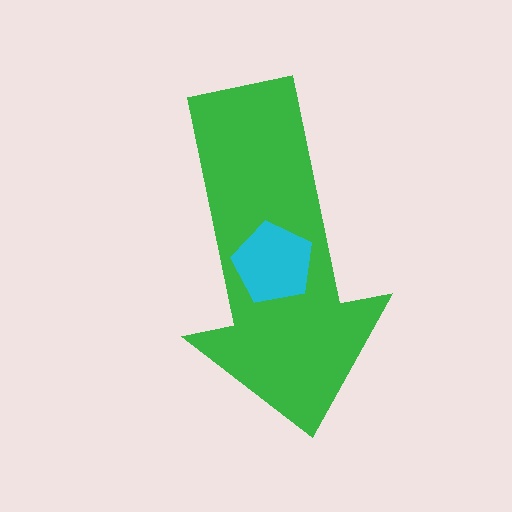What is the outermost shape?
The green arrow.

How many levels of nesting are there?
2.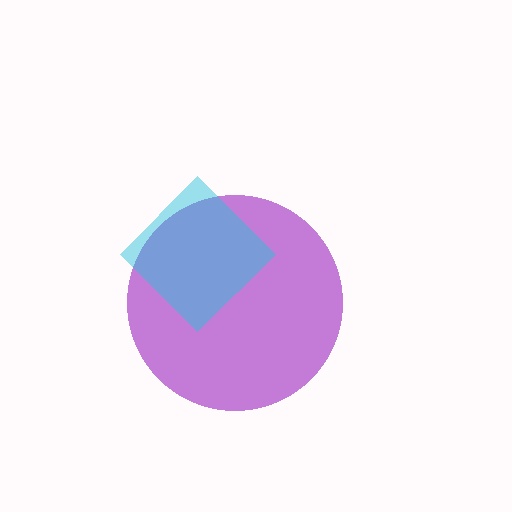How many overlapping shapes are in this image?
There are 2 overlapping shapes in the image.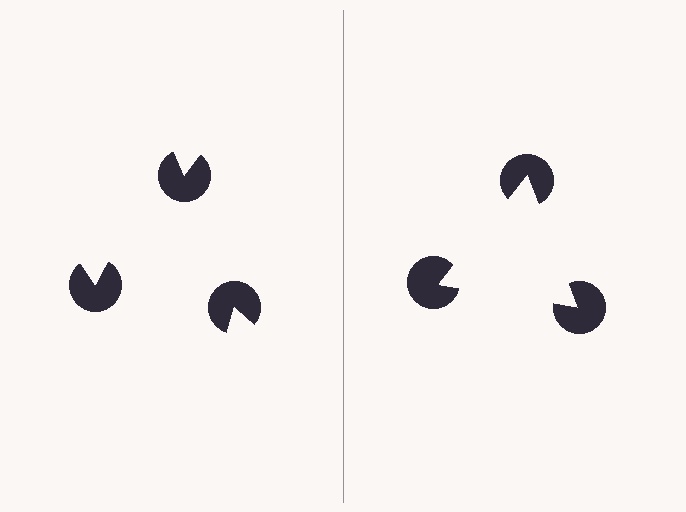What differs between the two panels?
The pac-man discs are positioned identically on both sides; only the wedge orientations differ. On the right they align to a triangle; on the left they are misaligned.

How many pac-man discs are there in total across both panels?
6 — 3 on each side.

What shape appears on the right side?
An illusory triangle.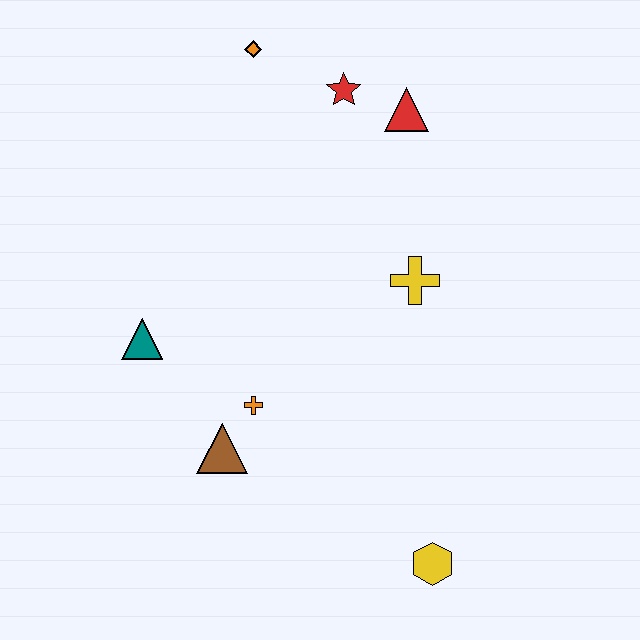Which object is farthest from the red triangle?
The yellow hexagon is farthest from the red triangle.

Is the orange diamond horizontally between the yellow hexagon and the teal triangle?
Yes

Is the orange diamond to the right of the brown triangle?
Yes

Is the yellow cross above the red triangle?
No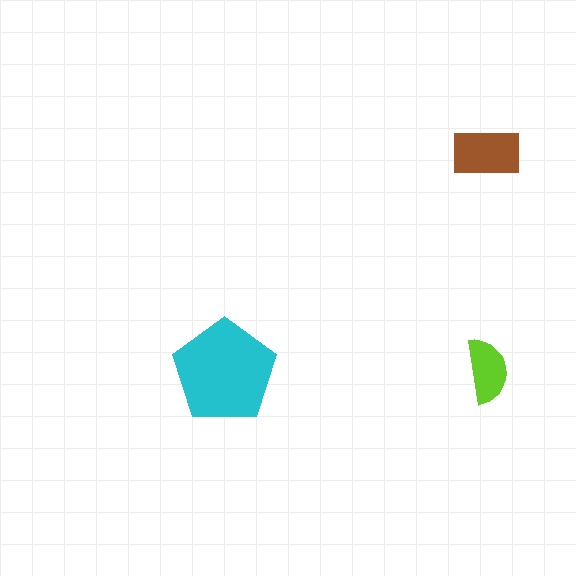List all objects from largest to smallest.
The cyan pentagon, the brown rectangle, the lime semicircle.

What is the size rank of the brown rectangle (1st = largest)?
2nd.